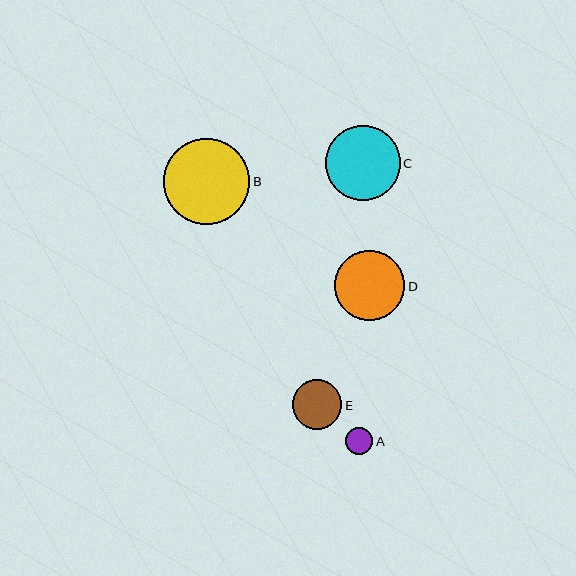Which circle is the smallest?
Circle A is the smallest with a size of approximately 27 pixels.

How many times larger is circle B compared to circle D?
Circle B is approximately 1.2 times the size of circle D.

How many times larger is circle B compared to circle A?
Circle B is approximately 3.2 times the size of circle A.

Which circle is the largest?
Circle B is the largest with a size of approximately 86 pixels.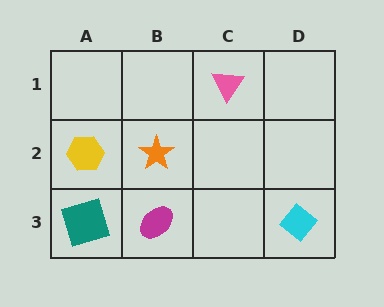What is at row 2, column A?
A yellow hexagon.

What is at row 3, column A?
A teal square.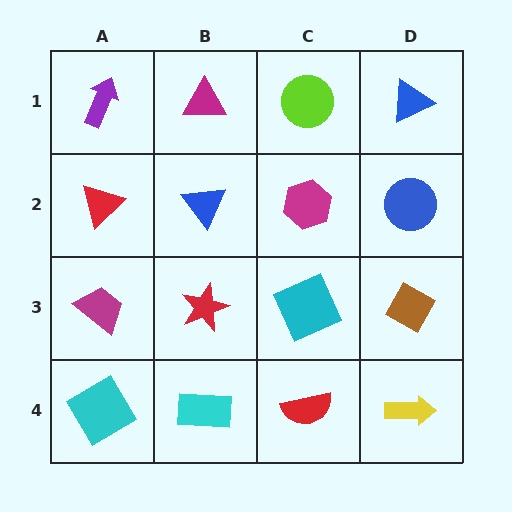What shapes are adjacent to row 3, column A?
A red triangle (row 2, column A), a cyan diamond (row 4, column A), a red star (row 3, column B).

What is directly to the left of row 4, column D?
A red semicircle.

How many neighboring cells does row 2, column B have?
4.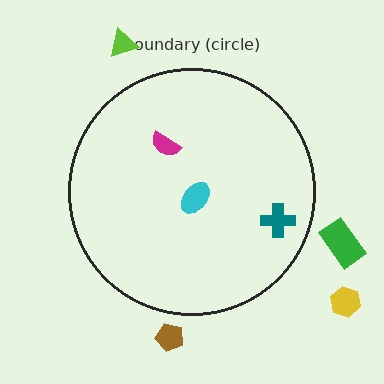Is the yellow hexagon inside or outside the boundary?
Outside.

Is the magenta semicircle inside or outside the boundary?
Inside.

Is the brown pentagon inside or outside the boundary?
Outside.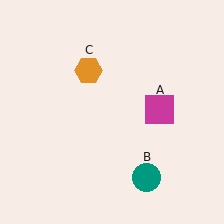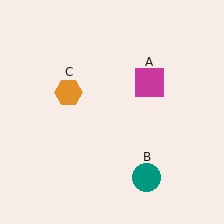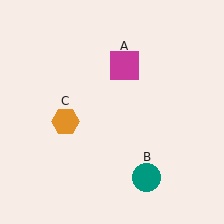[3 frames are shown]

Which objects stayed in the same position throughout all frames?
Teal circle (object B) remained stationary.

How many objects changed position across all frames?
2 objects changed position: magenta square (object A), orange hexagon (object C).